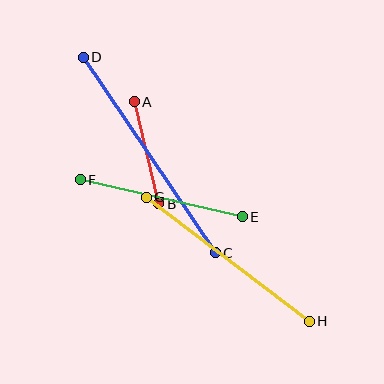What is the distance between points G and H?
The distance is approximately 205 pixels.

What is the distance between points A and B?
The distance is approximately 105 pixels.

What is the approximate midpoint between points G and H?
The midpoint is at approximately (228, 259) pixels.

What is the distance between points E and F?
The distance is approximately 166 pixels.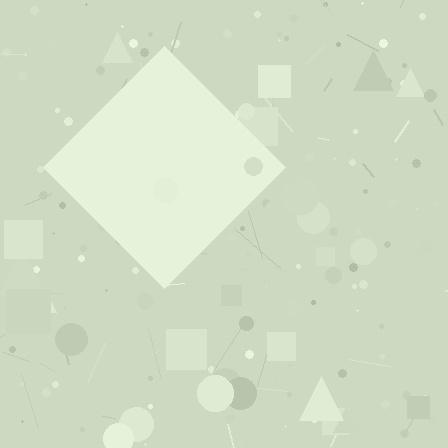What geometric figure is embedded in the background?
A diamond is embedded in the background.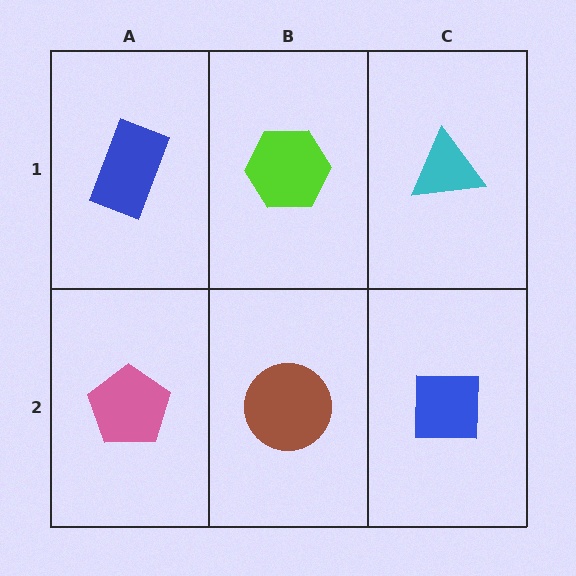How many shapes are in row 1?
3 shapes.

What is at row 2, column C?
A blue square.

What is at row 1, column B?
A lime hexagon.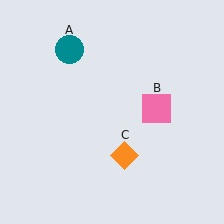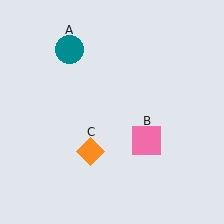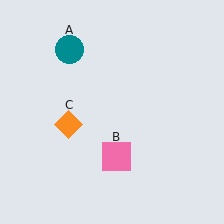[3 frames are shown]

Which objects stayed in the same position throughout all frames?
Teal circle (object A) remained stationary.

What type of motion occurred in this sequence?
The pink square (object B), orange diamond (object C) rotated clockwise around the center of the scene.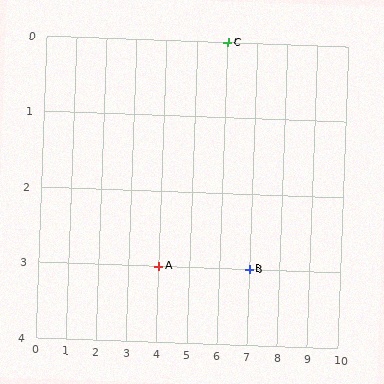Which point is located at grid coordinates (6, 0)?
Point C is at (6, 0).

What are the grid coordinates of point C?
Point C is at grid coordinates (6, 0).